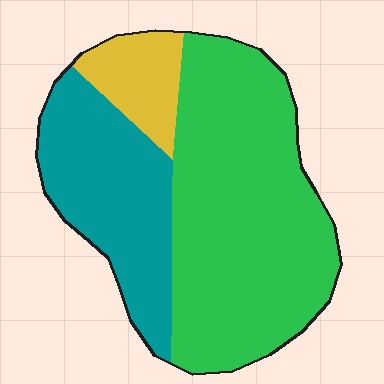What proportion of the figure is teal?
Teal covers roughly 30% of the figure.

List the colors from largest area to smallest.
From largest to smallest: green, teal, yellow.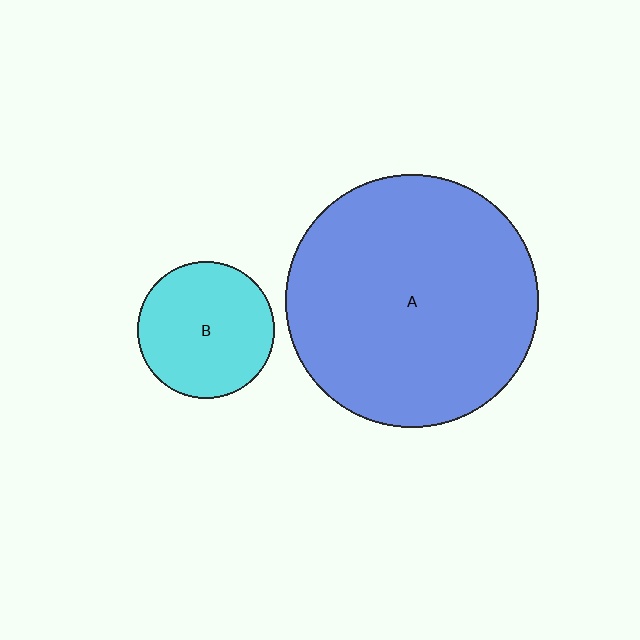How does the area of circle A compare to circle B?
Approximately 3.4 times.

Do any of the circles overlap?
No, none of the circles overlap.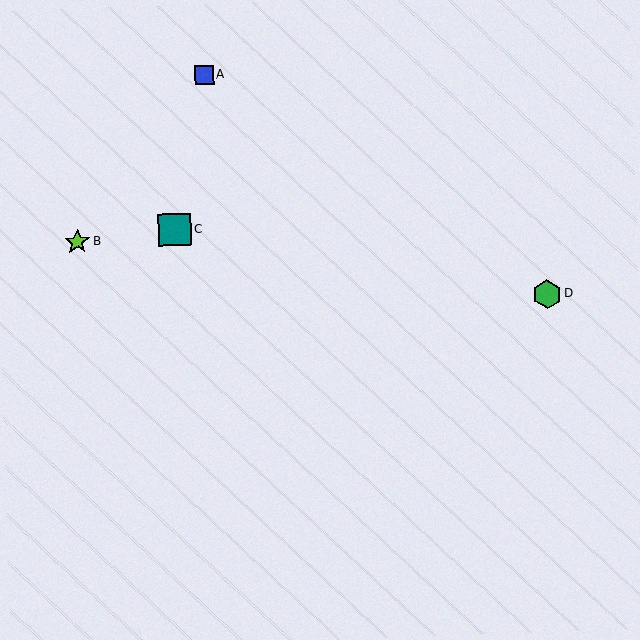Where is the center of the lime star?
The center of the lime star is at (77, 242).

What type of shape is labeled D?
Shape D is a green hexagon.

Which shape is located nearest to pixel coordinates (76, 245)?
The lime star (labeled B) at (77, 242) is nearest to that location.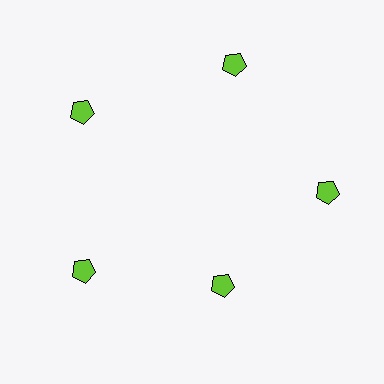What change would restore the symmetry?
The symmetry would be restored by moving it outward, back onto the ring so that all 5 pentagons sit at equal angles and equal distance from the center.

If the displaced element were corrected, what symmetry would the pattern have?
It would have 5-fold rotational symmetry — the pattern would map onto itself every 72 degrees.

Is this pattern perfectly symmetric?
No. The 5 lime pentagons are arranged in a ring, but one element near the 5 o'clock position is pulled inward toward the center, breaking the 5-fold rotational symmetry.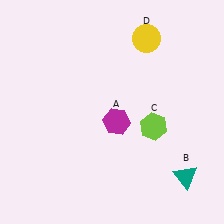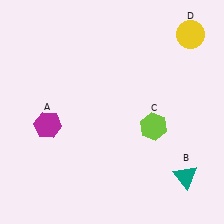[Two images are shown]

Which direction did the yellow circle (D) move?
The yellow circle (D) moved right.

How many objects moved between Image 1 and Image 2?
2 objects moved between the two images.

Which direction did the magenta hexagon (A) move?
The magenta hexagon (A) moved left.